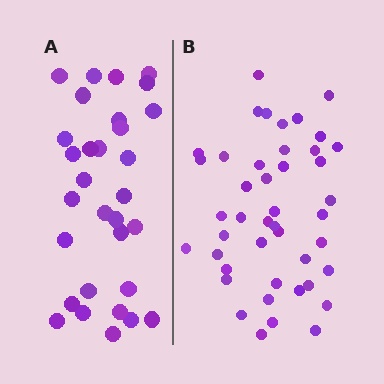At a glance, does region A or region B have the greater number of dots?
Region B (the right region) has more dots.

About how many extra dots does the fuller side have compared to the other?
Region B has approximately 15 more dots than region A.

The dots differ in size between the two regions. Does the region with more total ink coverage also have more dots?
No. Region A has more total ink coverage because its dots are larger, but region B actually contains more individual dots. Total area can be misleading — the number of items is what matters here.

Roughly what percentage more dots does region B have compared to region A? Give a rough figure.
About 40% more.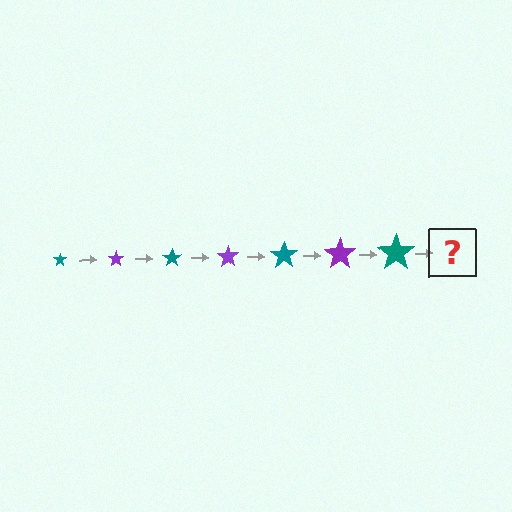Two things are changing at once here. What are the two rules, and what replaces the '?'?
The two rules are that the star grows larger each step and the color cycles through teal and purple. The '?' should be a purple star, larger than the previous one.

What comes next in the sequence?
The next element should be a purple star, larger than the previous one.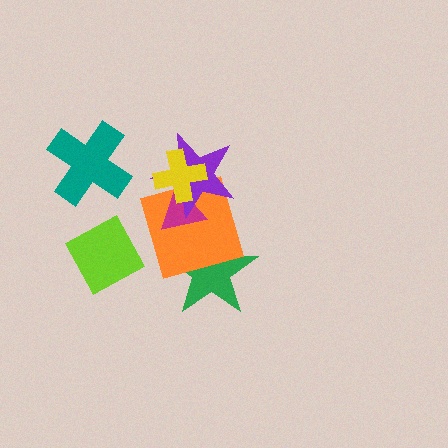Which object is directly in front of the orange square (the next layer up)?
The magenta triangle is directly in front of the orange square.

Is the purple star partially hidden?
Yes, it is partially covered by another shape.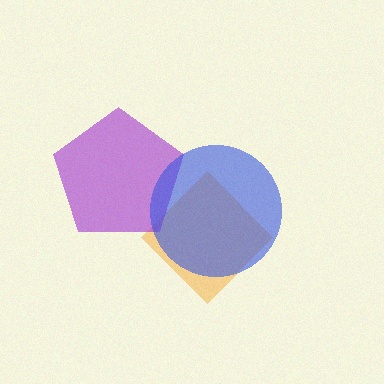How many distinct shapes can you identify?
There are 3 distinct shapes: an orange diamond, a purple pentagon, a blue circle.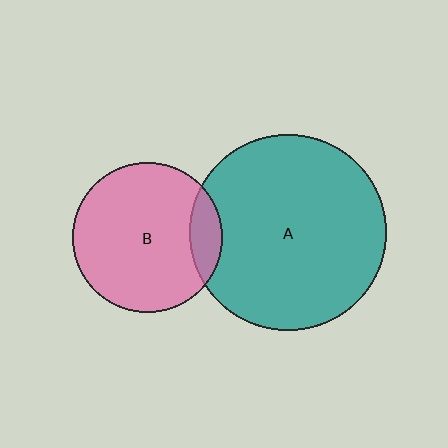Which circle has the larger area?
Circle A (teal).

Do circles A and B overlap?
Yes.